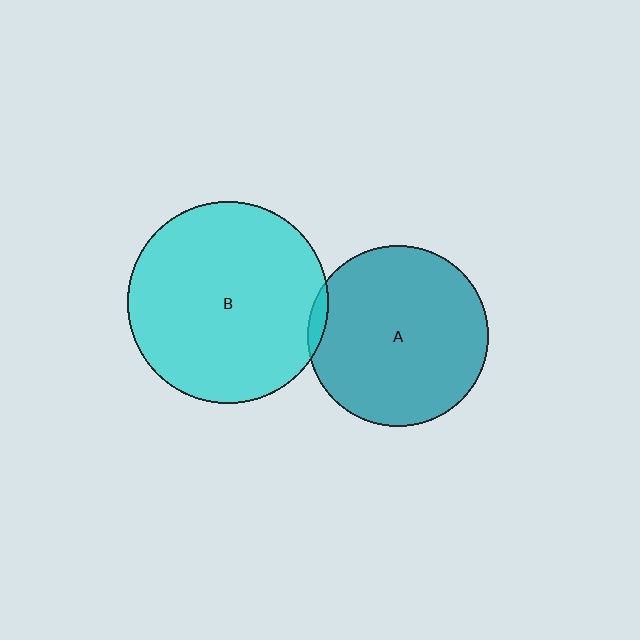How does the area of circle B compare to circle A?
Approximately 1.2 times.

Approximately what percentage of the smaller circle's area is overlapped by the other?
Approximately 5%.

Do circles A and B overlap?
Yes.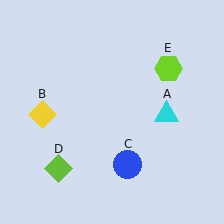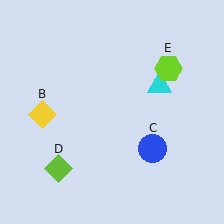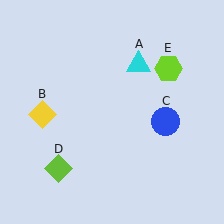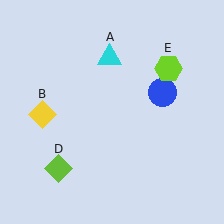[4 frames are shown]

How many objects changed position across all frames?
2 objects changed position: cyan triangle (object A), blue circle (object C).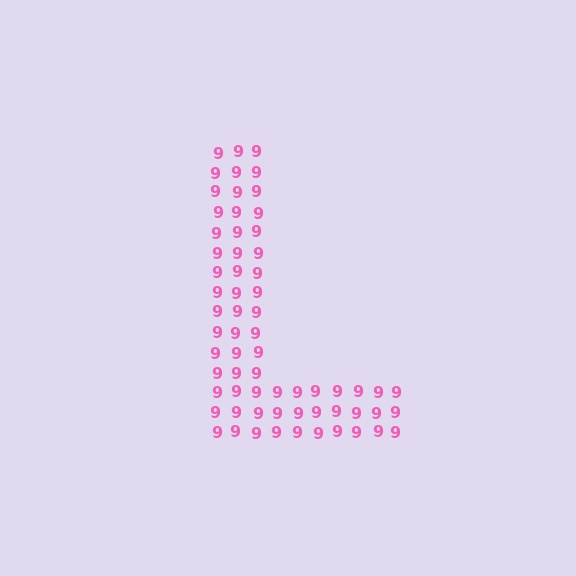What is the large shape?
The large shape is the letter L.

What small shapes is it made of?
It is made of small digit 9's.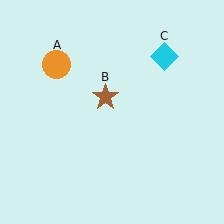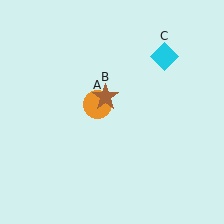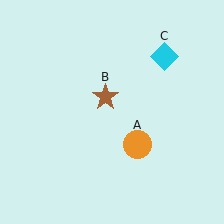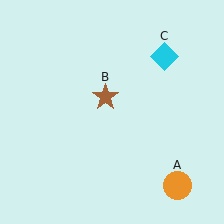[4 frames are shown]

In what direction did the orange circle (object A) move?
The orange circle (object A) moved down and to the right.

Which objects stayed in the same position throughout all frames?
Brown star (object B) and cyan diamond (object C) remained stationary.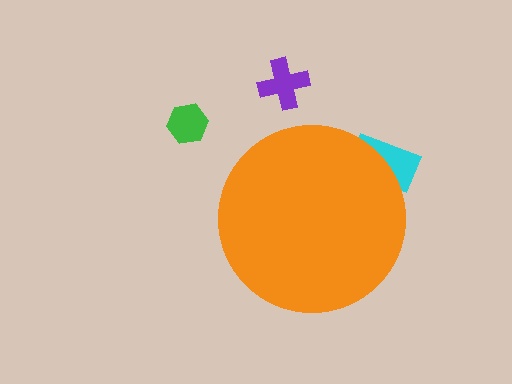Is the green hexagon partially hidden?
No, the green hexagon is fully visible.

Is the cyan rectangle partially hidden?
Yes, the cyan rectangle is partially hidden behind the orange circle.